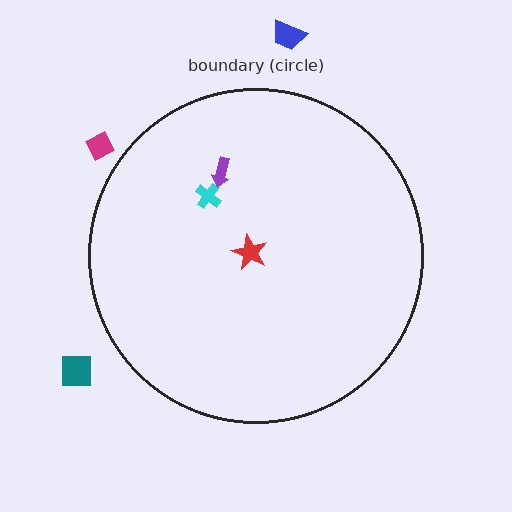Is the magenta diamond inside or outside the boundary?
Outside.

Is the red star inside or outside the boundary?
Inside.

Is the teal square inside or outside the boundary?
Outside.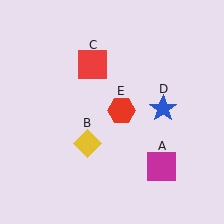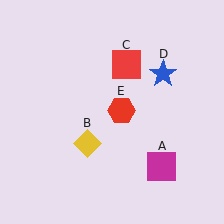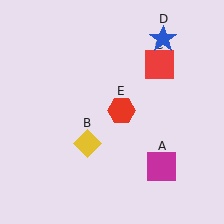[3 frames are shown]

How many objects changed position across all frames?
2 objects changed position: red square (object C), blue star (object D).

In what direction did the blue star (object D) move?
The blue star (object D) moved up.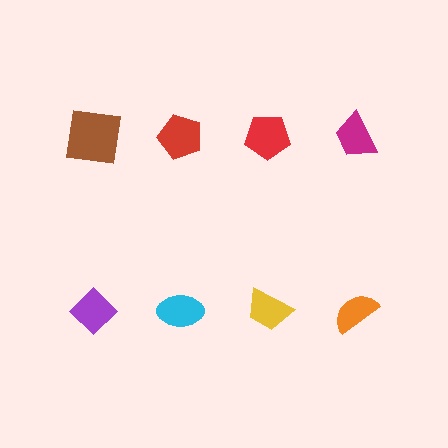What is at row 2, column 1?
A purple diamond.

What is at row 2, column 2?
A cyan ellipse.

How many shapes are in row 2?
4 shapes.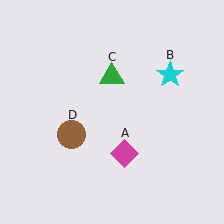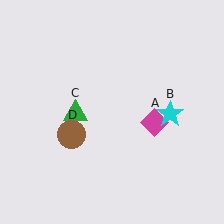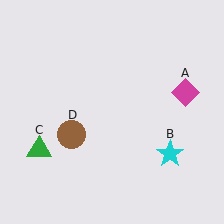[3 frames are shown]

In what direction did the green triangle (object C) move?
The green triangle (object C) moved down and to the left.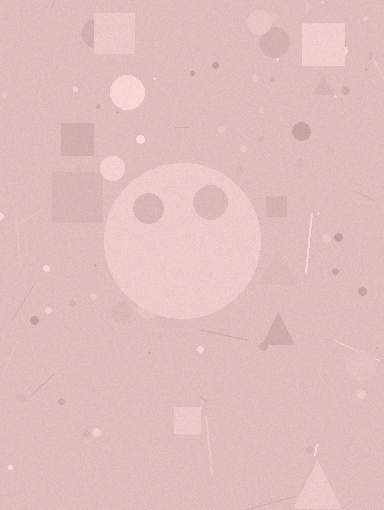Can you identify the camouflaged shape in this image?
The camouflaged shape is a circle.